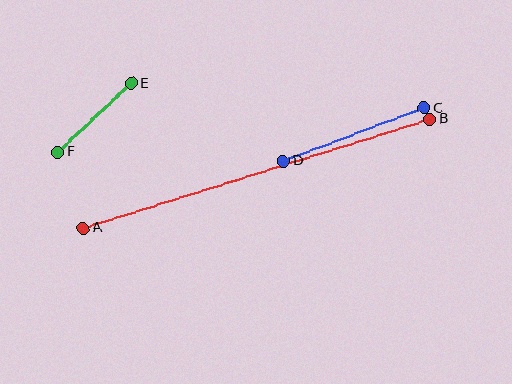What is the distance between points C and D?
The distance is approximately 151 pixels.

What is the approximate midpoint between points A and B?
The midpoint is at approximately (256, 174) pixels.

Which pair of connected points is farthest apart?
Points A and B are farthest apart.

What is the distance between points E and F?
The distance is approximately 100 pixels.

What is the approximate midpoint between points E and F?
The midpoint is at approximately (94, 118) pixels.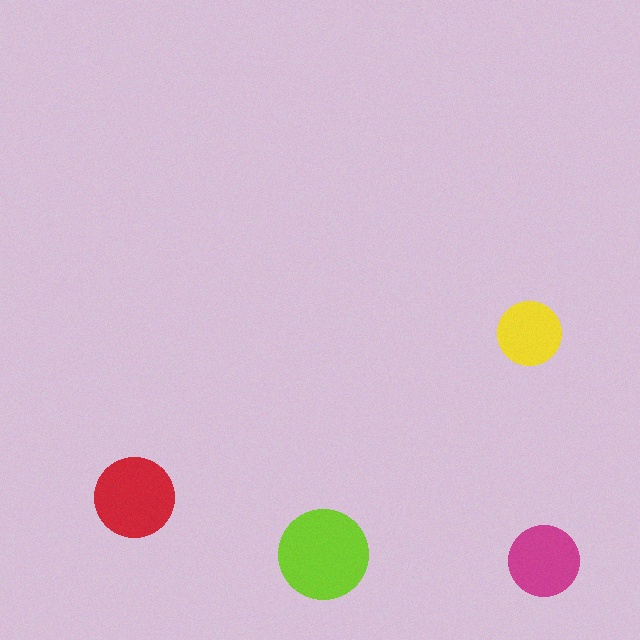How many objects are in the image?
There are 4 objects in the image.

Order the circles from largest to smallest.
the lime one, the red one, the magenta one, the yellow one.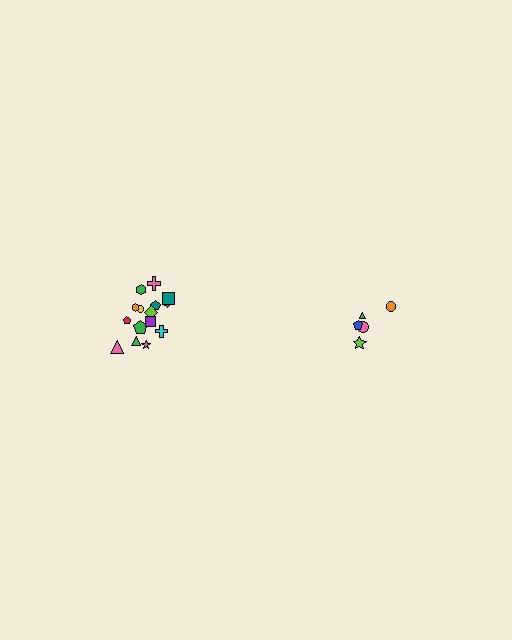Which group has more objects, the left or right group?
The left group.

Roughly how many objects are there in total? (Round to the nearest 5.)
Roughly 20 objects in total.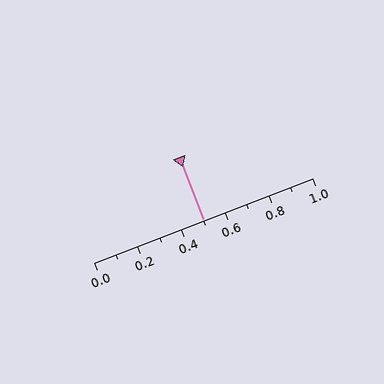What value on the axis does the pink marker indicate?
The marker indicates approximately 0.5.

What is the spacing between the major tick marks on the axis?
The major ticks are spaced 0.2 apart.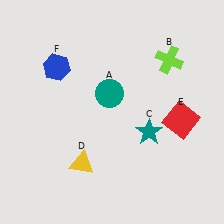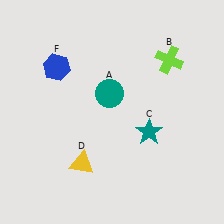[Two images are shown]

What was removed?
The red square (E) was removed in Image 2.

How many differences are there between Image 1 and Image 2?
There is 1 difference between the two images.